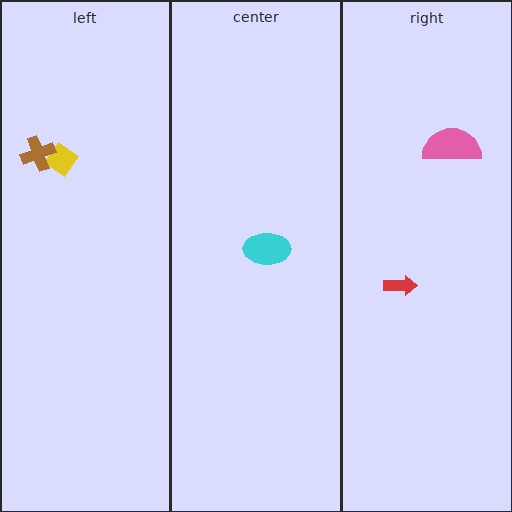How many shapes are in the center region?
1.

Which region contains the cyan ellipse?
The center region.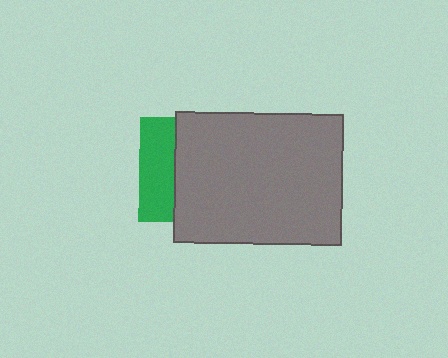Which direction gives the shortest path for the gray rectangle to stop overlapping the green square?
Moving right gives the shortest separation.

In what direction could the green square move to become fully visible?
The green square could move left. That would shift it out from behind the gray rectangle entirely.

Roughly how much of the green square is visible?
A small part of it is visible (roughly 33%).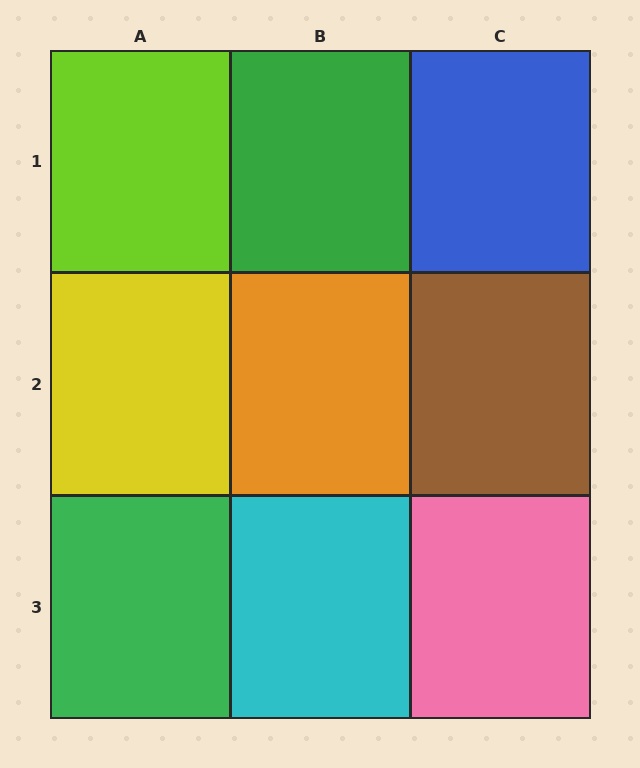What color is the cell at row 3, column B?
Cyan.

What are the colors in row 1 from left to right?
Lime, green, blue.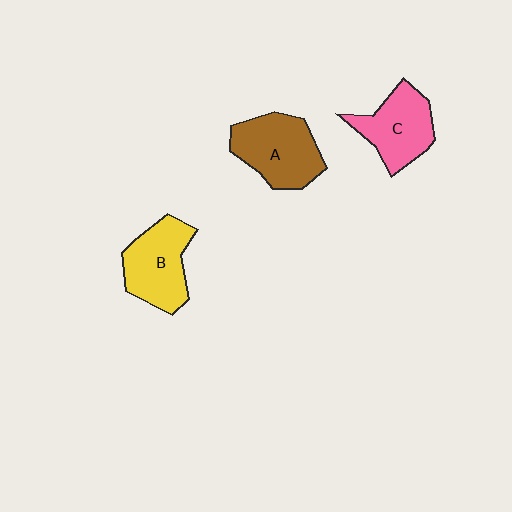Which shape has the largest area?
Shape A (brown).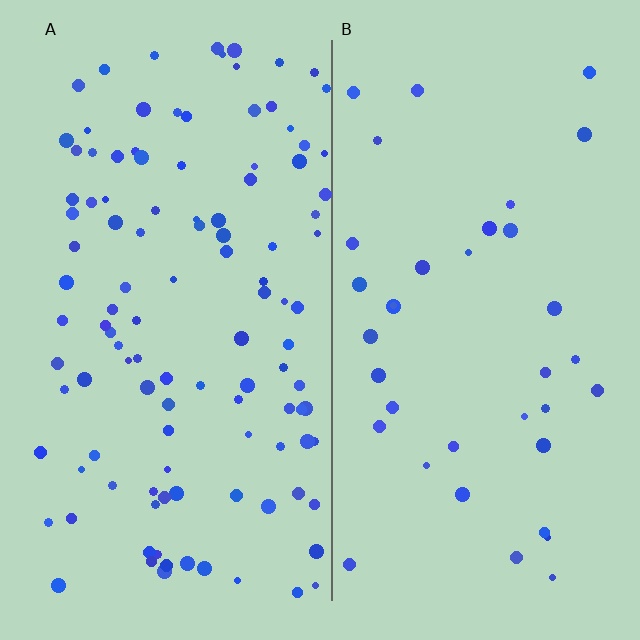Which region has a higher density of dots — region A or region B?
A (the left).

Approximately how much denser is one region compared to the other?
Approximately 3.1× — region A over region B.